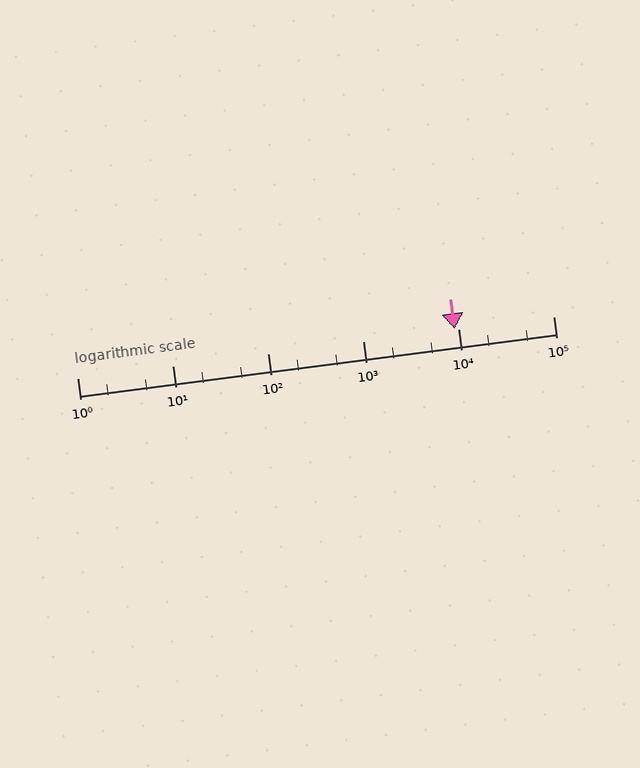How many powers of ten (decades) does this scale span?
The scale spans 5 decades, from 1 to 100000.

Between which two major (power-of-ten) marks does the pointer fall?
The pointer is between 1000 and 10000.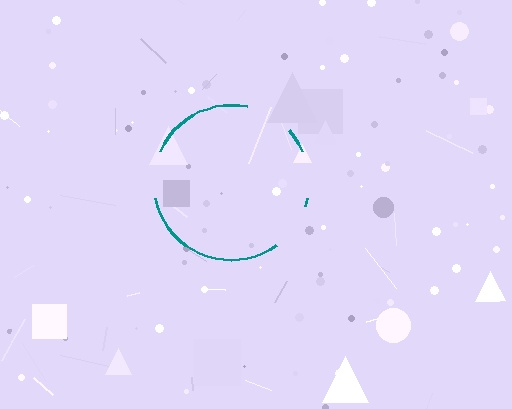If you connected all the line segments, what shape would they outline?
They would outline a circle.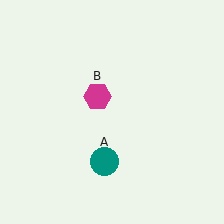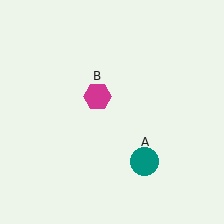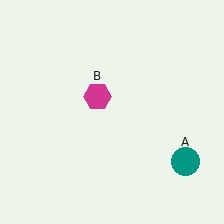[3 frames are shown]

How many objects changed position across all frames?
1 object changed position: teal circle (object A).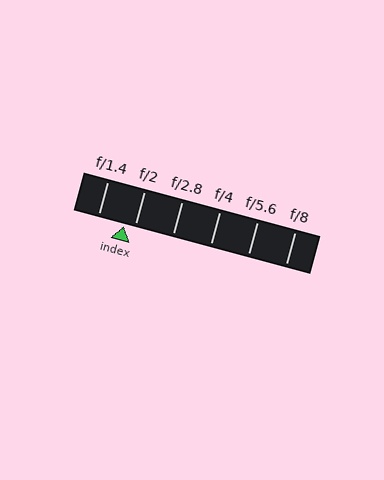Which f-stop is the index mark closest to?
The index mark is closest to f/2.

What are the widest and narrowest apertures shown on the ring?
The widest aperture shown is f/1.4 and the narrowest is f/8.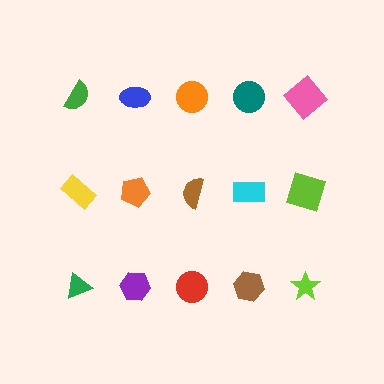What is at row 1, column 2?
A blue ellipse.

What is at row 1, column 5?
A pink diamond.